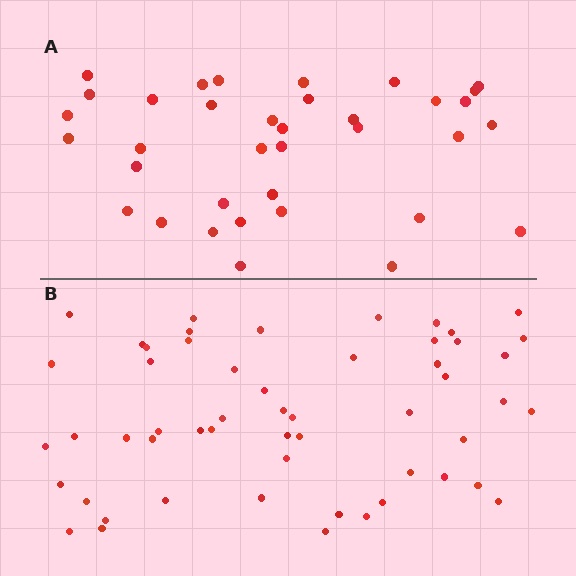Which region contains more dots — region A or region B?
Region B (the bottom region) has more dots.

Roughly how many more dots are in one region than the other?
Region B has approximately 20 more dots than region A.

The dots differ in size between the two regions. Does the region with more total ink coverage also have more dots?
No. Region A has more total ink coverage because its dots are larger, but region B actually contains more individual dots. Total area can be misleading — the number of items is what matters here.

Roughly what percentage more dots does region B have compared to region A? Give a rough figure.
About 50% more.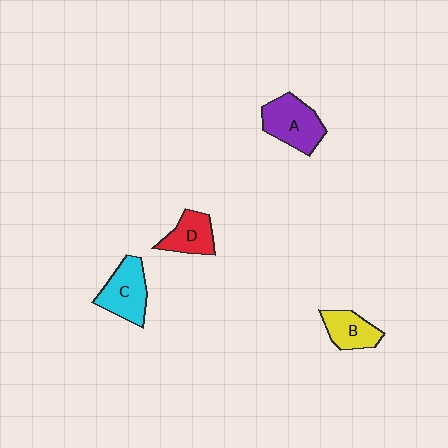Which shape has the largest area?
Shape A (purple).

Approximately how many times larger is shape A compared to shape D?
Approximately 1.5 times.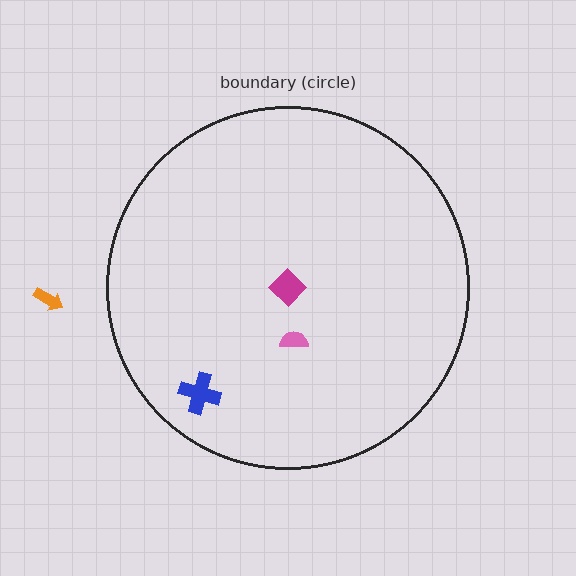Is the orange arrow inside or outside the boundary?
Outside.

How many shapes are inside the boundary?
3 inside, 1 outside.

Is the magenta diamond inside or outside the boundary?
Inside.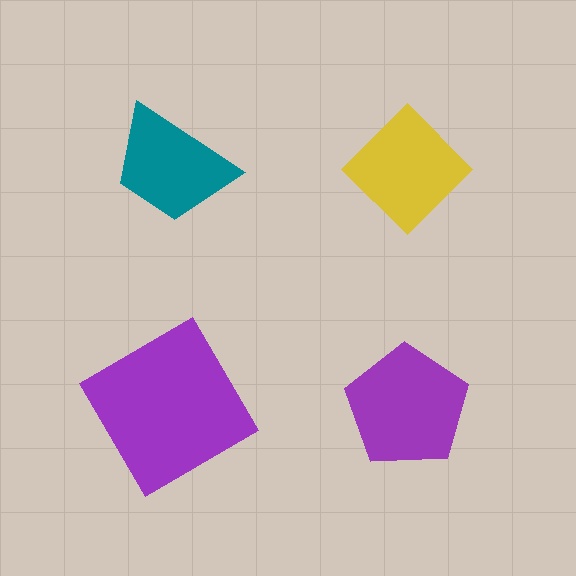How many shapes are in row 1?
2 shapes.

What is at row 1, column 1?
A teal trapezoid.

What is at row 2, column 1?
A purple diamond.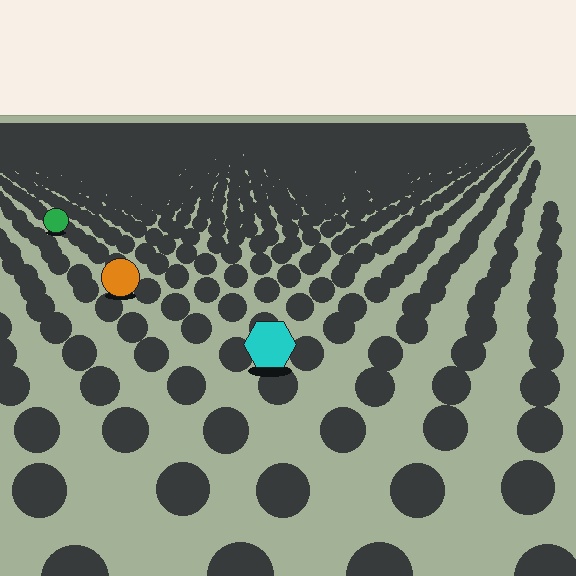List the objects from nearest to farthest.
From nearest to farthest: the cyan hexagon, the orange circle, the green circle.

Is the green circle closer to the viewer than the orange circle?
No. The orange circle is closer — you can tell from the texture gradient: the ground texture is coarser near it.